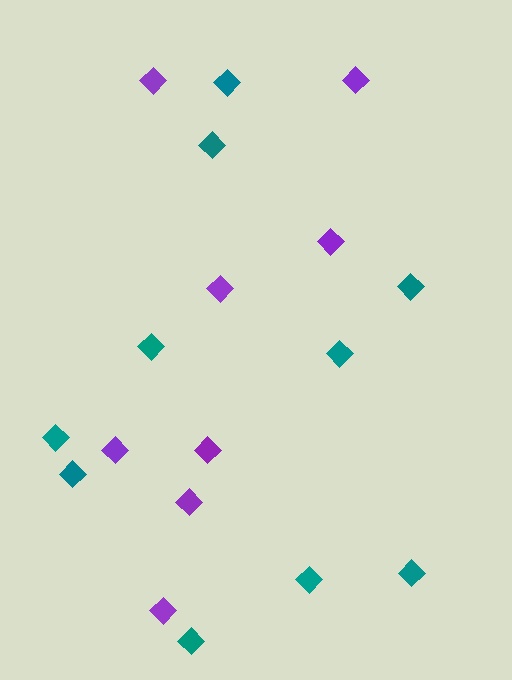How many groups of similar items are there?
There are 2 groups: one group of teal diamonds (10) and one group of purple diamonds (8).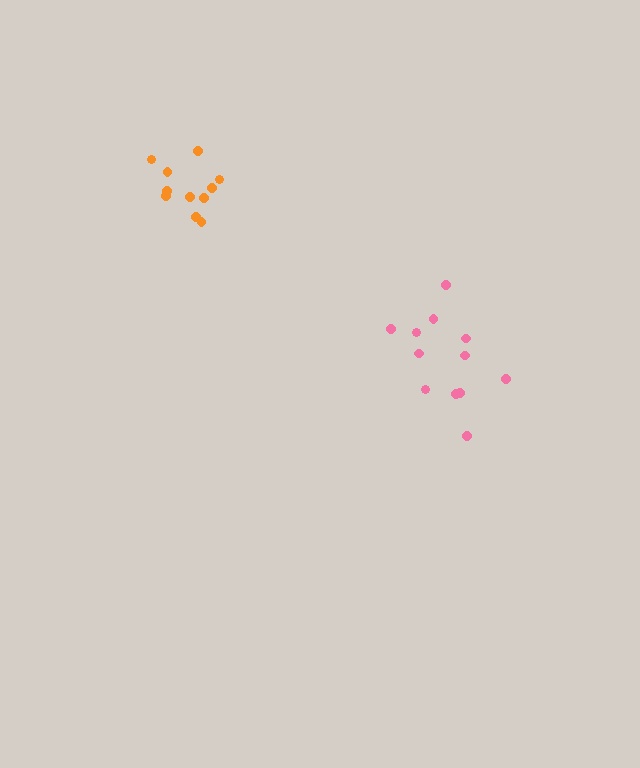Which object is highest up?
The orange cluster is topmost.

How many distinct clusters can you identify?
There are 2 distinct clusters.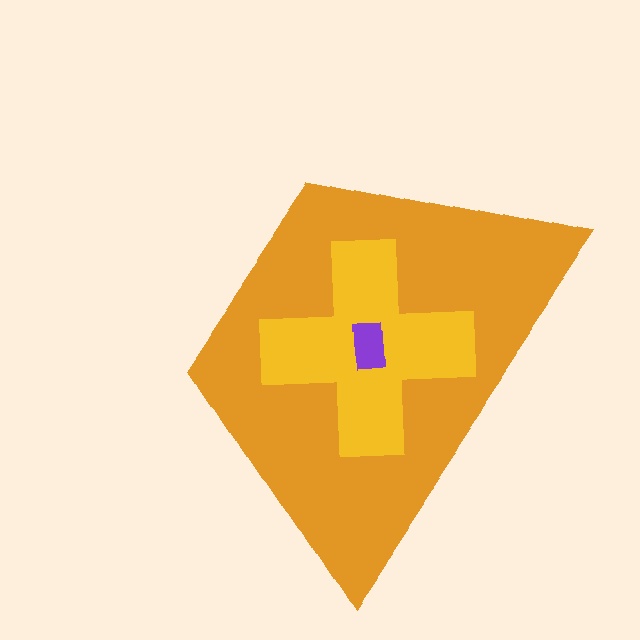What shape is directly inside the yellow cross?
The purple rectangle.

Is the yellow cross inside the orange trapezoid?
Yes.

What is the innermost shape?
The purple rectangle.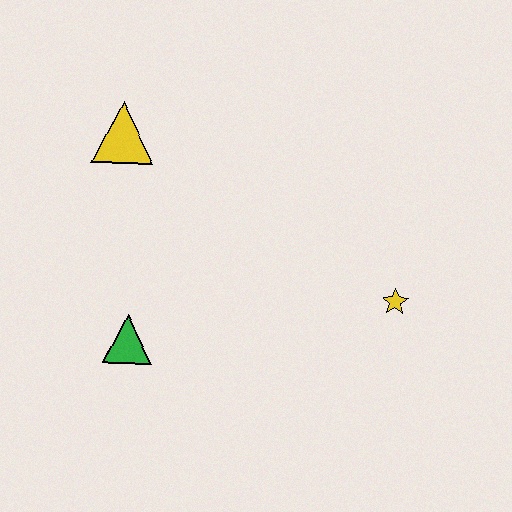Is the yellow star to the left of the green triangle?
No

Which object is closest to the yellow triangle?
The green triangle is closest to the yellow triangle.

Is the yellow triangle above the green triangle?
Yes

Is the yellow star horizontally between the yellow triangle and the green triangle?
No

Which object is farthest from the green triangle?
The yellow star is farthest from the green triangle.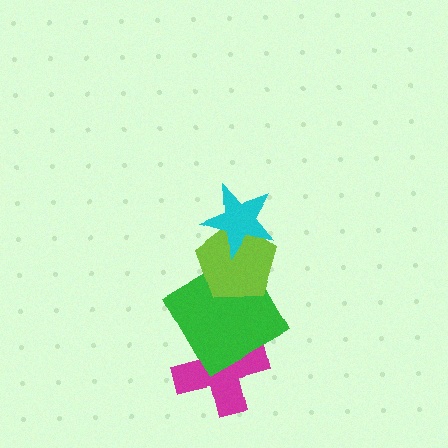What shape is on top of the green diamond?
The lime pentagon is on top of the green diamond.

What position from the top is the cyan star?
The cyan star is 1st from the top.